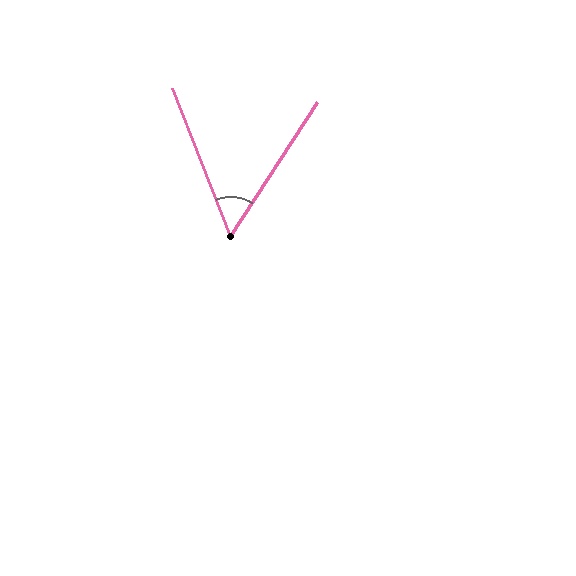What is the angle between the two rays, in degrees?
Approximately 54 degrees.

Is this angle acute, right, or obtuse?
It is acute.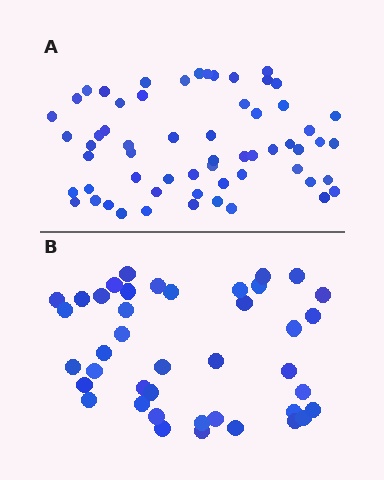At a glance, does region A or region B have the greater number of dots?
Region A (the top region) has more dots.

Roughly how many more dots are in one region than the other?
Region A has approximately 20 more dots than region B.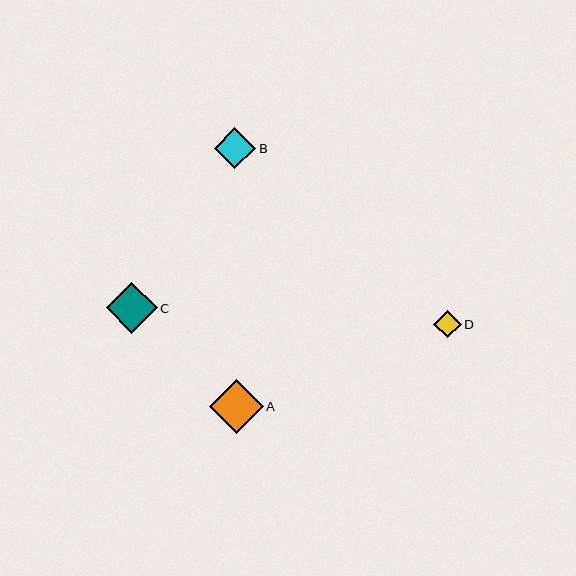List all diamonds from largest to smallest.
From largest to smallest: A, C, B, D.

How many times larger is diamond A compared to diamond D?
Diamond A is approximately 2.0 times the size of diamond D.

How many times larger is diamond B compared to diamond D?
Diamond B is approximately 1.5 times the size of diamond D.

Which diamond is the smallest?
Diamond D is the smallest with a size of approximately 28 pixels.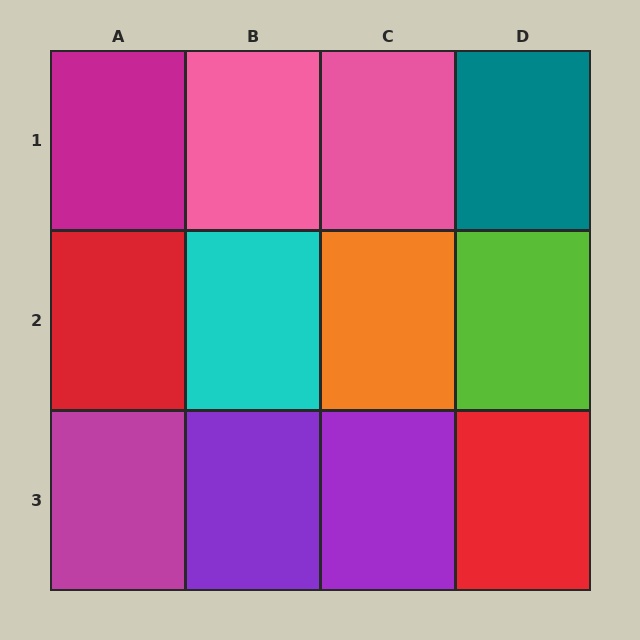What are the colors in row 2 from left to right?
Red, cyan, orange, lime.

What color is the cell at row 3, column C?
Purple.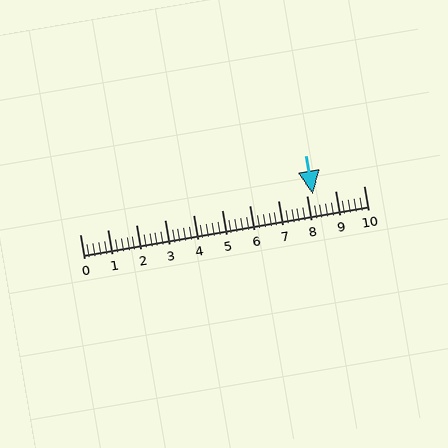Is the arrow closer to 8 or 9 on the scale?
The arrow is closer to 8.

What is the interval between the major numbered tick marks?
The major tick marks are spaced 1 units apart.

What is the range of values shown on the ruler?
The ruler shows values from 0 to 10.